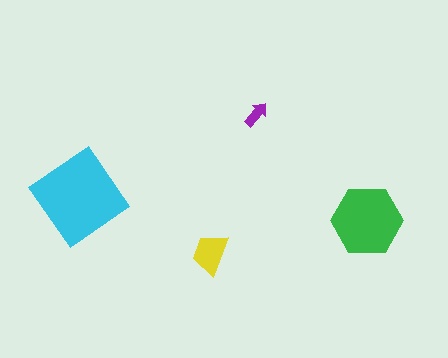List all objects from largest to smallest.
The cyan diamond, the green hexagon, the yellow trapezoid, the purple arrow.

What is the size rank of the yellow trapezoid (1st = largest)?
3rd.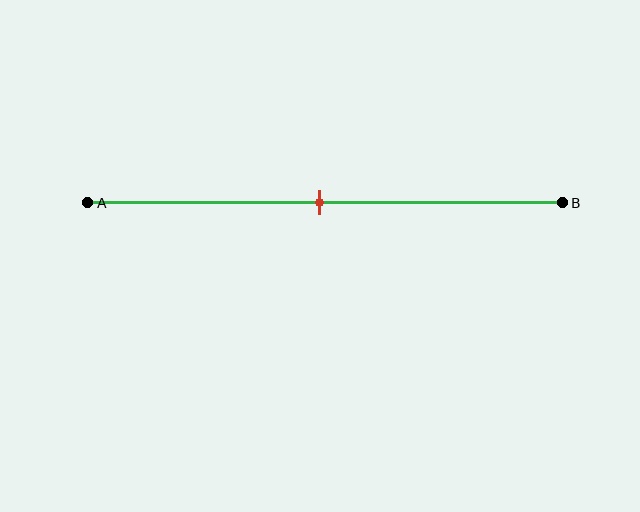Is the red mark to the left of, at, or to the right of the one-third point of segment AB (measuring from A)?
The red mark is to the right of the one-third point of segment AB.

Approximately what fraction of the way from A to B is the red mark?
The red mark is approximately 50% of the way from A to B.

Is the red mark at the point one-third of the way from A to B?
No, the mark is at about 50% from A, not at the 33% one-third point.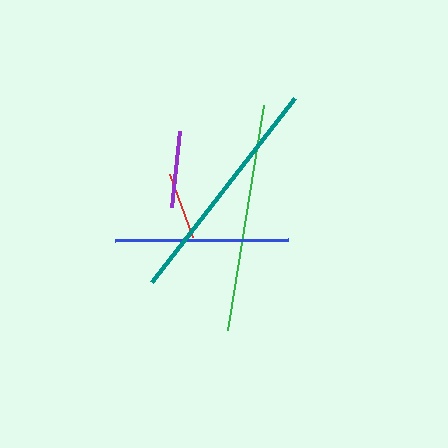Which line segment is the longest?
The teal line is the longest at approximately 233 pixels.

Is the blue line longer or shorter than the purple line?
The blue line is longer than the purple line.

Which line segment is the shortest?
The red line is the shortest at approximately 67 pixels.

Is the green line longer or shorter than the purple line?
The green line is longer than the purple line.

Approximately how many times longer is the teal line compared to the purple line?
The teal line is approximately 3.0 times the length of the purple line.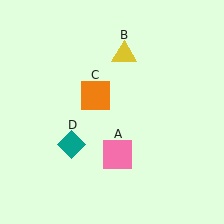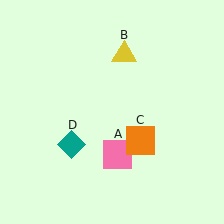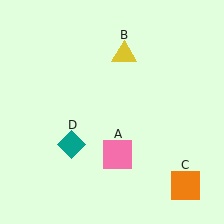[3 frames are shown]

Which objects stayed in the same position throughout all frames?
Pink square (object A) and yellow triangle (object B) and teal diamond (object D) remained stationary.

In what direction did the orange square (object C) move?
The orange square (object C) moved down and to the right.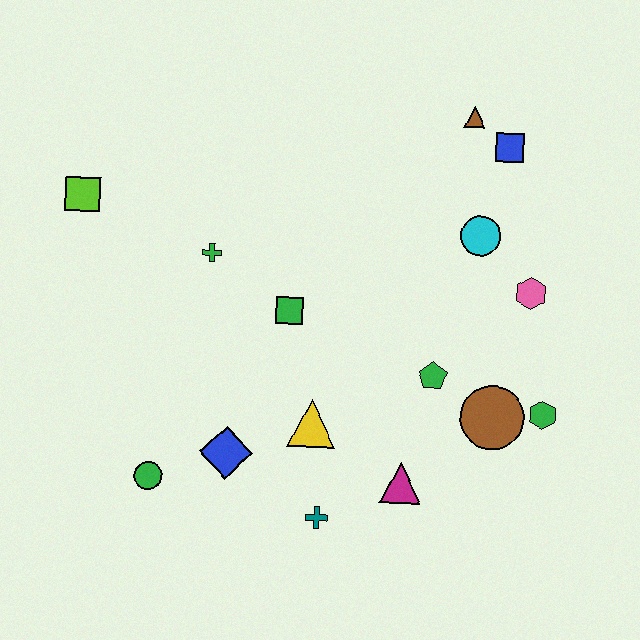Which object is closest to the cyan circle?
The pink hexagon is closest to the cyan circle.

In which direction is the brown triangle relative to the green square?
The brown triangle is above the green square.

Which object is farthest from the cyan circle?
The green circle is farthest from the cyan circle.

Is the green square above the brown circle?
Yes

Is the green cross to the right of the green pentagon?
No